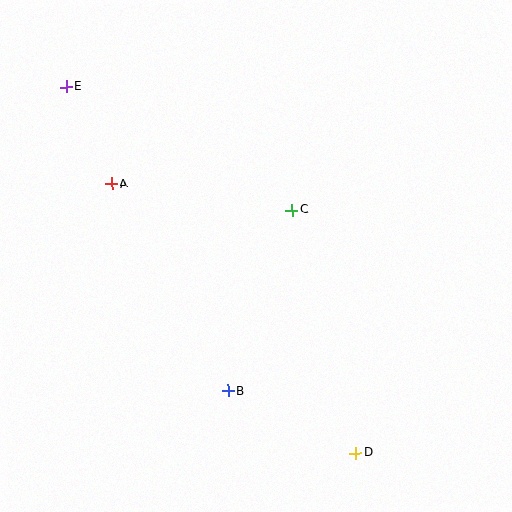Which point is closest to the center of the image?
Point C at (292, 210) is closest to the center.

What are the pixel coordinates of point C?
Point C is at (292, 210).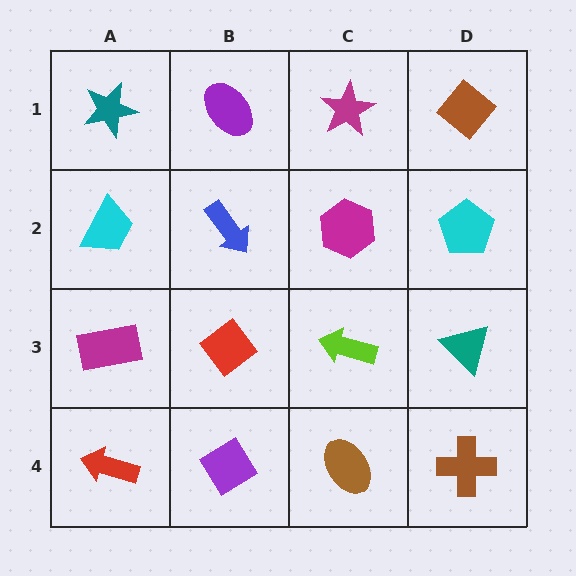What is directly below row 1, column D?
A cyan pentagon.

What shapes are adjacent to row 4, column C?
A lime arrow (row 3, column C), a purple diamond (row 4, column B), a brown cross (row 4, column D).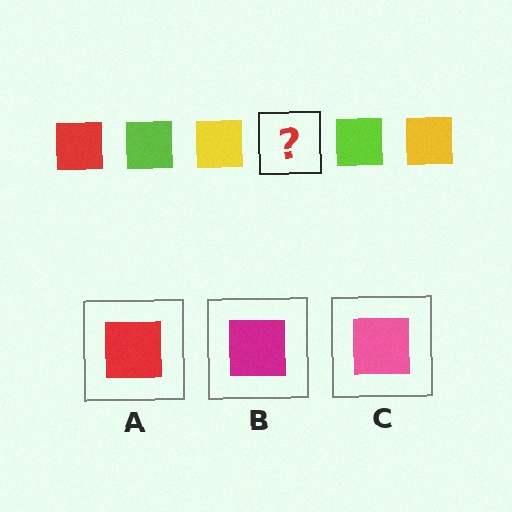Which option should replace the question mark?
Option A.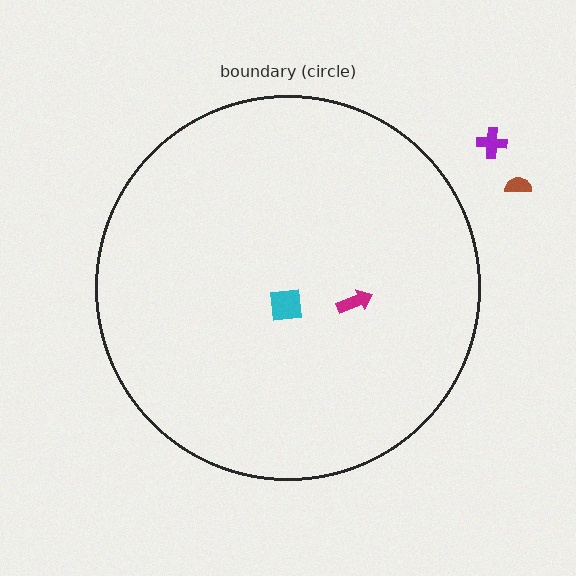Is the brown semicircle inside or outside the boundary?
Outside.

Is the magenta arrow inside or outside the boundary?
Inside.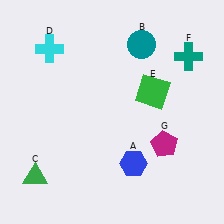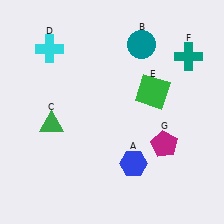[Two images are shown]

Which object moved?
The green triangle (C) moved up.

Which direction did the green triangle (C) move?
The green triangle (C) moved up.